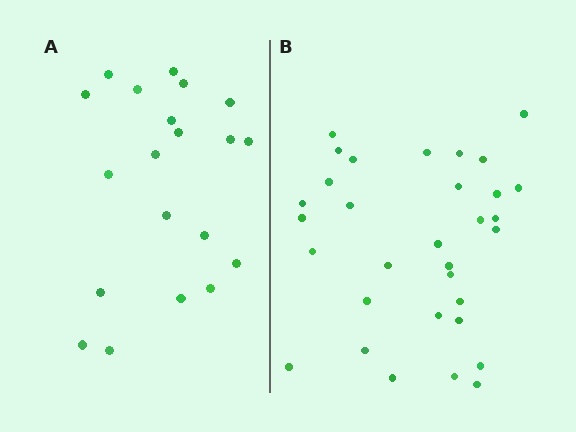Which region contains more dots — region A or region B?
Region B (the right region) has more dots.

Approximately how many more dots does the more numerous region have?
Region B has roughly 12 or so more dots than region A.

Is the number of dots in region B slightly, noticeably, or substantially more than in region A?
Region B has substantially more. The ratio is roughly 1.6 to 1.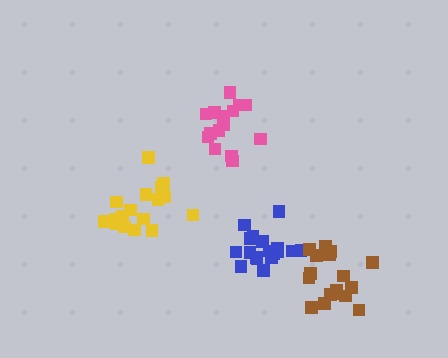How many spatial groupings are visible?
There are 4 spatial groupings.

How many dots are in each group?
Group 1: 15 dots, Group 2: 19 dots, Group 3: 18 dots, Group 4: 17 dots (69 total).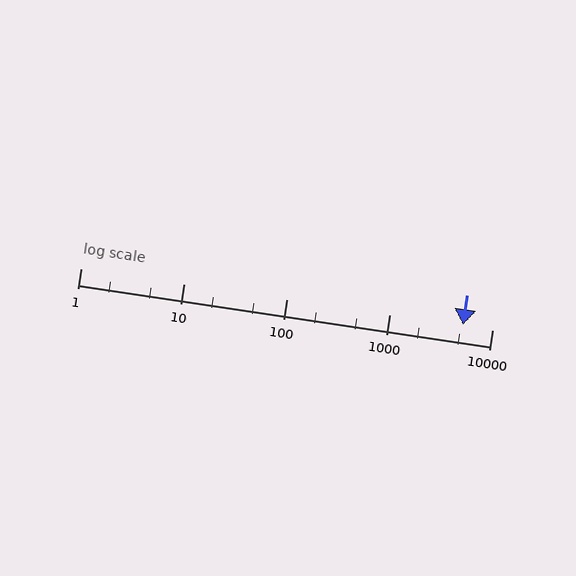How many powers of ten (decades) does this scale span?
The scale spans 4 decades, from 1 to 10000.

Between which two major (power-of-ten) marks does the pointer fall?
The pointer is between 1000 and 10000.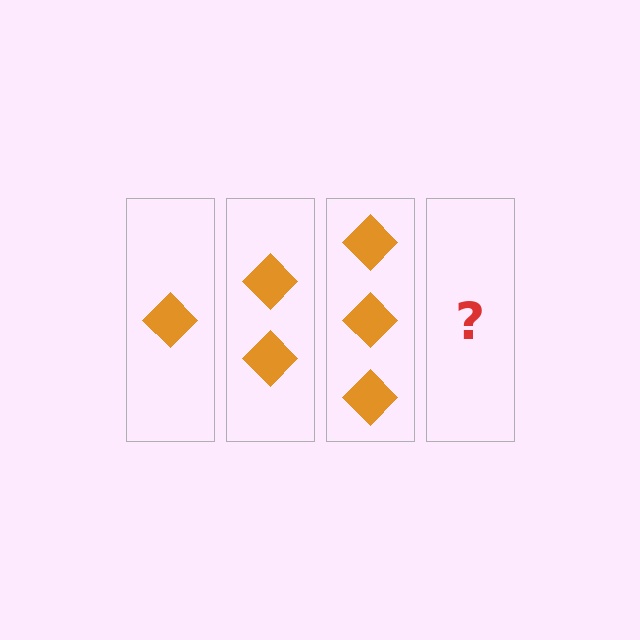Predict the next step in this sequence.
The next step is 4 diamonds.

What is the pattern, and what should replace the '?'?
The pattern is that each step adds one more diamond. The '?' should be 4 diamonds.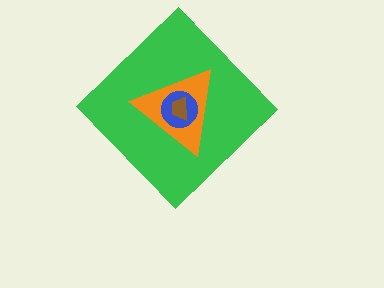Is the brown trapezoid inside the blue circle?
Yes.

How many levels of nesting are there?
4.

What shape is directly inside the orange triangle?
The blue circle.